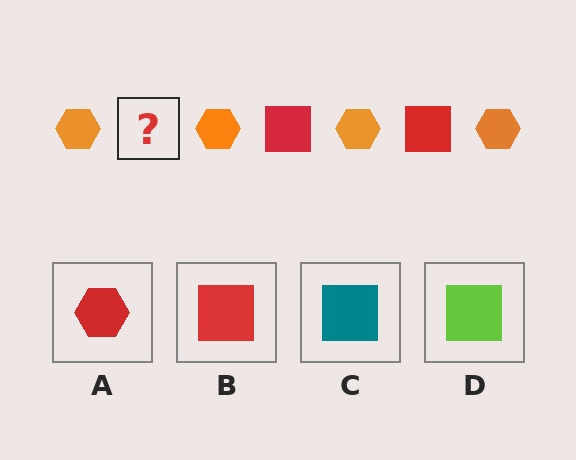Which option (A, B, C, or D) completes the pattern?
B.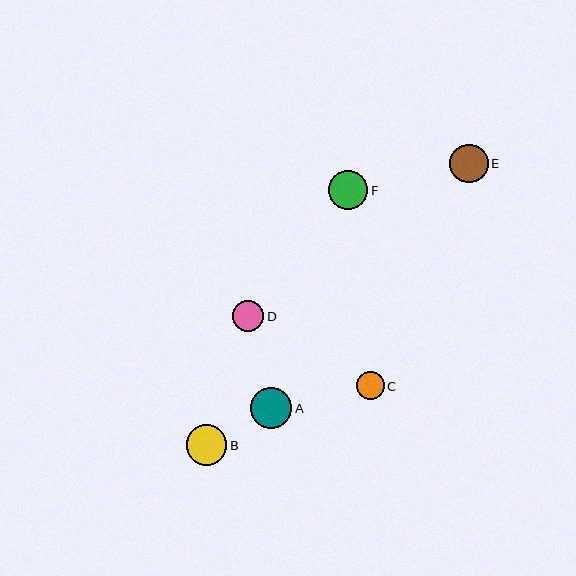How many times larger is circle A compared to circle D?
Circle A is approximately 1.3 times the size of circle D.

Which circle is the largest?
Circle A is the largest with a size of approximately 41 pixels.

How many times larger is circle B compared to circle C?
Circle B is approximately 1.5 times the size of circle C.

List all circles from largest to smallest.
From largest to smallest: A, B, F, E, D, C.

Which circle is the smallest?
Circle C is the smallest with a size of approximately 27 pixels.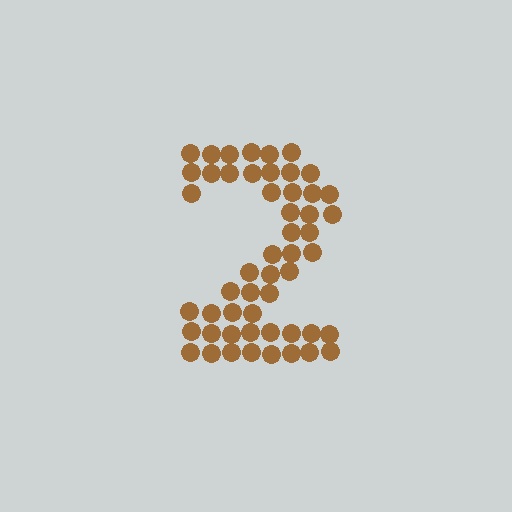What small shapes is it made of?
It is made of small circles.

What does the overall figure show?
The overall figure shows the digit 2.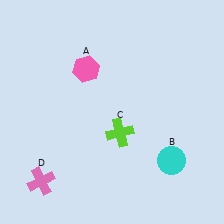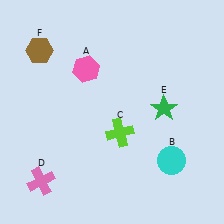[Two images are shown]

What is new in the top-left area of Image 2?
A brown hexagon (F) was added in the top-left area of Image 2.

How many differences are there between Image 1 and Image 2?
There are 2 differences between the two images.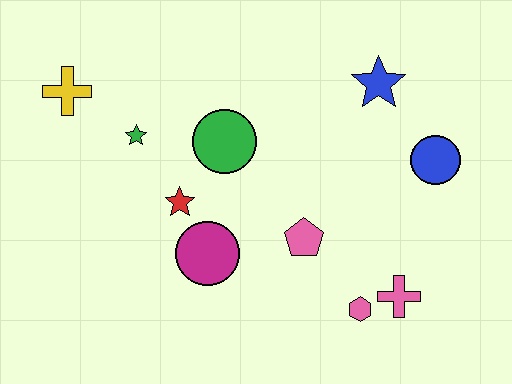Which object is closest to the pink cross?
The pink hexagon is closest to the pink cross.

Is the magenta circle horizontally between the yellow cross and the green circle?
Yes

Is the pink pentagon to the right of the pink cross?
No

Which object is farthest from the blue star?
The yellow cross is farthest from the blue star.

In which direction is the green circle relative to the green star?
The green circle is to the right of the green star.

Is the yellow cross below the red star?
No